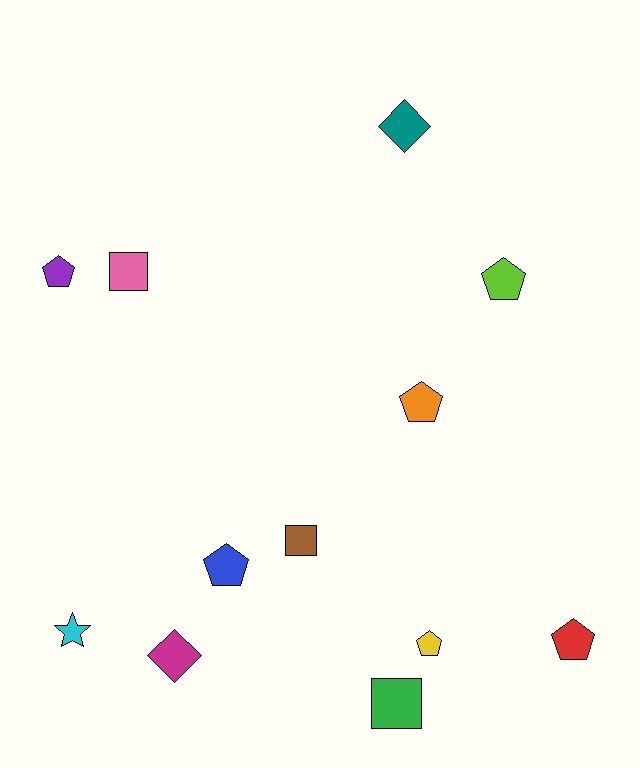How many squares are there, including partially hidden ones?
There are 3 squares.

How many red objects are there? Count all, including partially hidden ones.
There is 1 red object.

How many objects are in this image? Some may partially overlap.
There are 12 objects.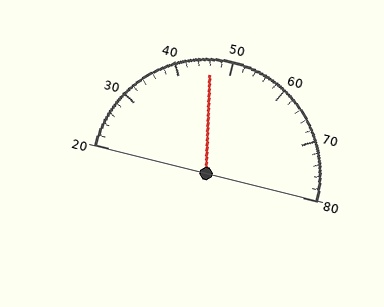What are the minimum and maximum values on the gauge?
The gauge ranges from 20 to 80.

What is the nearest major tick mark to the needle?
The nearest major tick mark is 50.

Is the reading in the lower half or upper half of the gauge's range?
The reading is in the lower half of the range (20 to 80).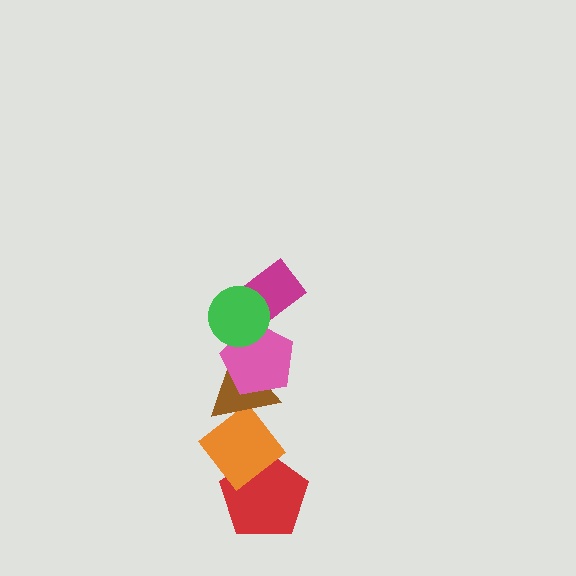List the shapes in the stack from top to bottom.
From top to bottom: the green circle, the magenta rectangle, the pink pentagon, the brown triangle, the orange diamond, the red pentagon.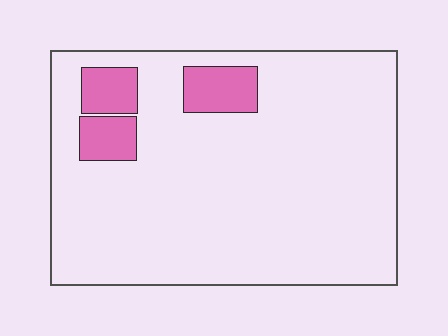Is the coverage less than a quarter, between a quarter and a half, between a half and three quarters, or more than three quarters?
Less than a quarter.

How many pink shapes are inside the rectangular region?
3.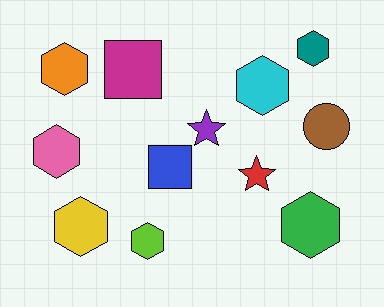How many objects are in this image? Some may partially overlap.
There are 12 objects.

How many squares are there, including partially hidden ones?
There are 2 squares.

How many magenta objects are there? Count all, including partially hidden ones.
There is 1 magenta object.